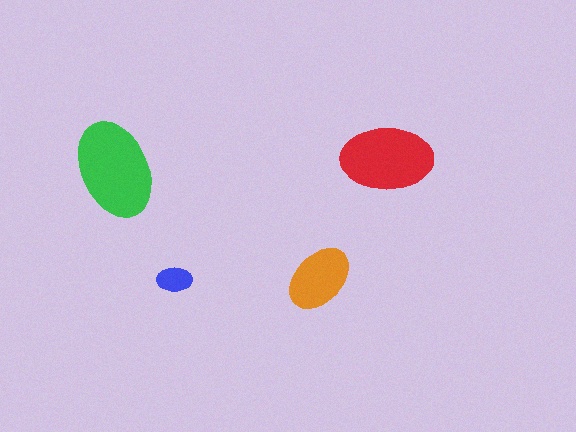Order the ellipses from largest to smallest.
the green one, the red one, the orange one, the blue one.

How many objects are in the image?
There are 4 objects in the image.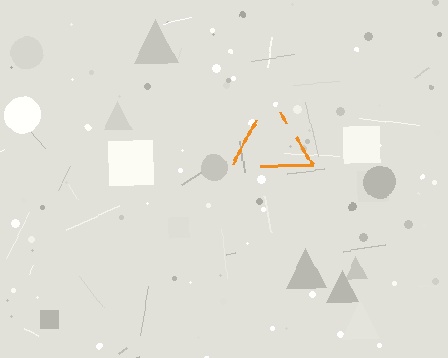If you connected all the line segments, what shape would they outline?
They would outline a triangle.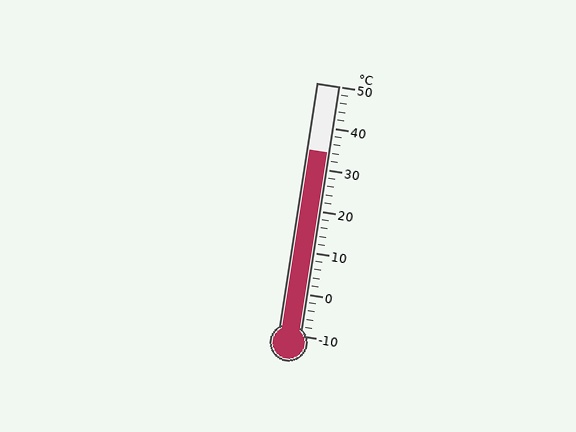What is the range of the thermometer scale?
The thermometer scale ranges from -10°C to 50°C.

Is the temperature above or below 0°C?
The temperature is above 0°C.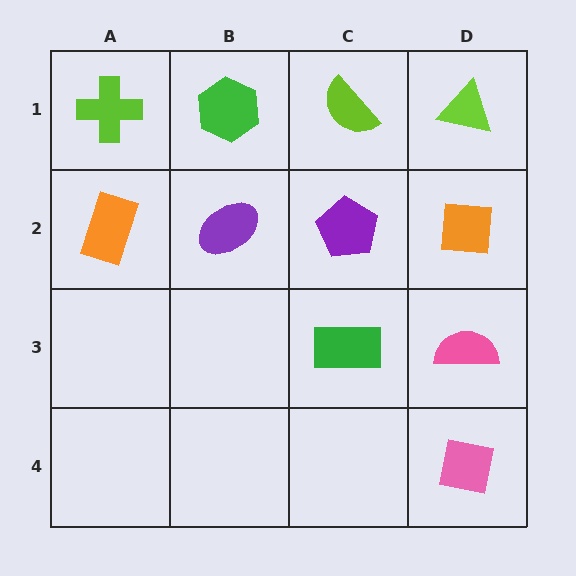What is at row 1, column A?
A lime cross.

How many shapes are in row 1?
4 shapes.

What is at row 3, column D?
A pink semicircle.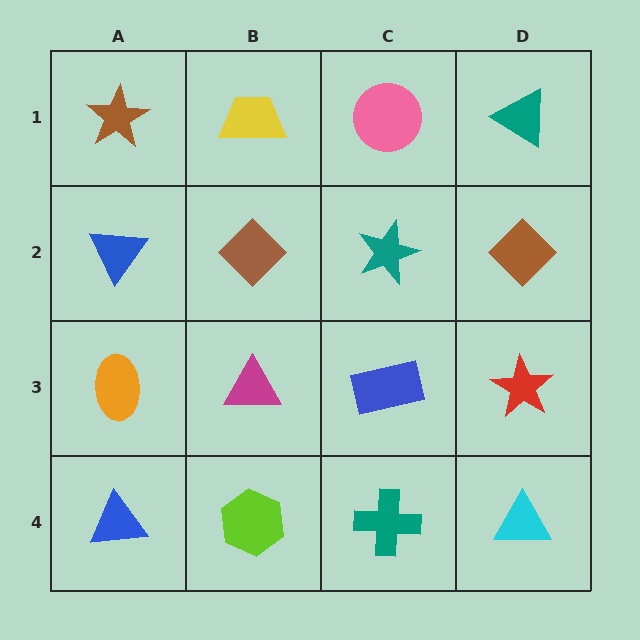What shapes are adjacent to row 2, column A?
A brown star (row 1, column A), an orange ellipse (row 3, column A), a brown diamond (row 2, column B).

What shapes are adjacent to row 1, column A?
A blue triangle (row 2, column A), a yellow trapezoid (row 1, column B).